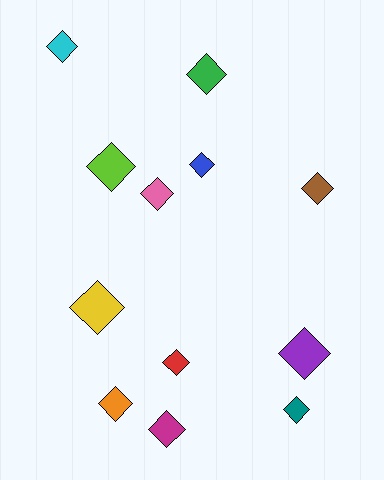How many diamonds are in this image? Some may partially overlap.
There are 12 diamonds.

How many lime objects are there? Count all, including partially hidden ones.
There is 1 lime object.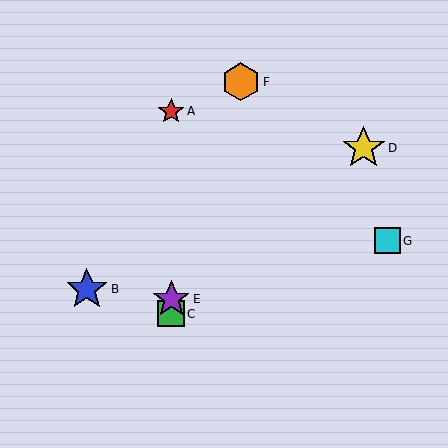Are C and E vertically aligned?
Yes, both are at x≈171.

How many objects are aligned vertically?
3 objects (A, C, E) are aligned vertically.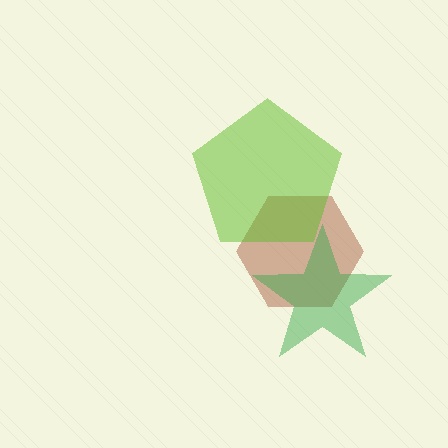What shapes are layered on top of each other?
The layered shapes are: a brown hexagon, a green star, a lime pentagon.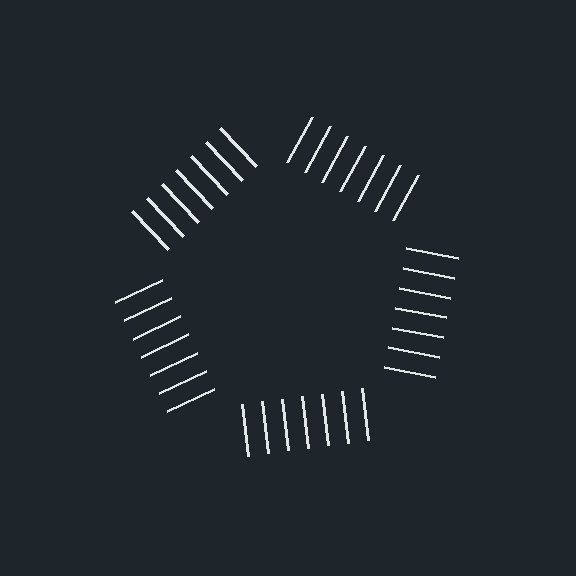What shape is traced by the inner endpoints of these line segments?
An illusory pentagon — the line segments terminate on its edges but no continuous stroke is drawn.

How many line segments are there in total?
35 — 7 along each of the 5 edges.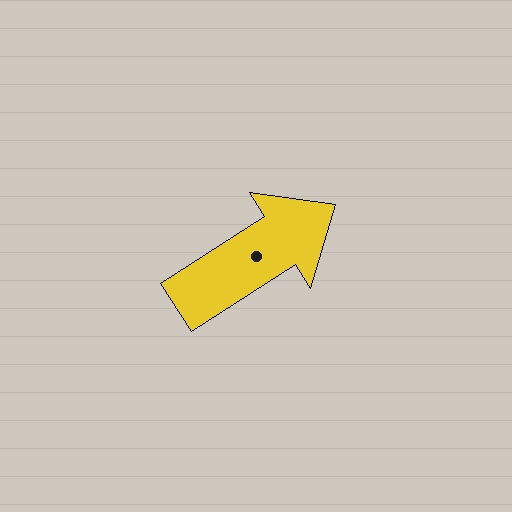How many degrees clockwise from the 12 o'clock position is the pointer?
Approximately 57 degrees.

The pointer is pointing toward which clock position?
Roughly 2 o'clock.